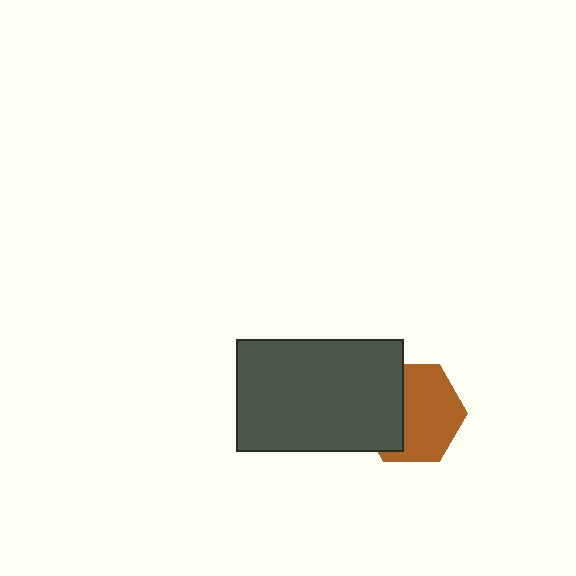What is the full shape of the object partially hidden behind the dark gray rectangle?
The partially hidden object is a brown hexagon.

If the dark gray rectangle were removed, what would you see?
You would see the complete brown hexagon.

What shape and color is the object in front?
The object in front is a dark gray rectangle.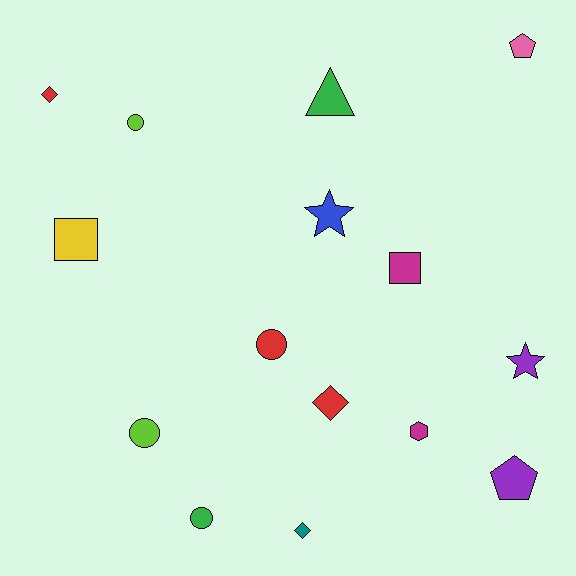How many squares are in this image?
There are 2 squares.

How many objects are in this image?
There are 15 objects.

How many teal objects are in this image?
There is 1 teal object.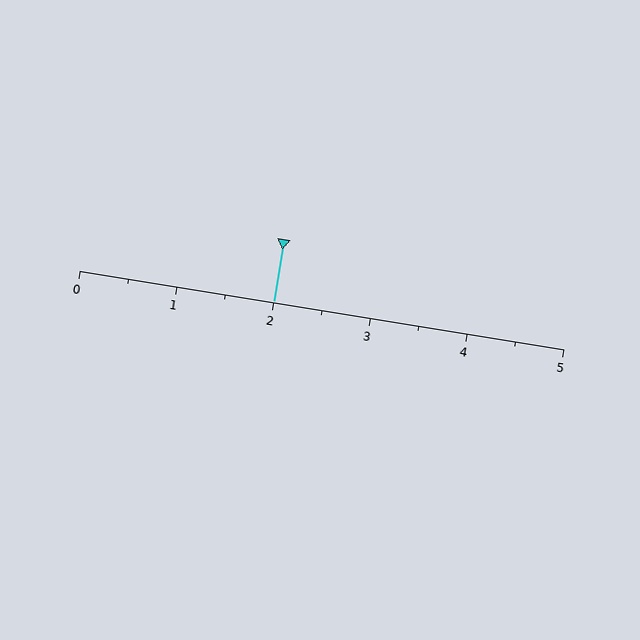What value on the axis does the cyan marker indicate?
The marker indicates approximately 2.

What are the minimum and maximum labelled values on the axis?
The axis runs from 0 to 5.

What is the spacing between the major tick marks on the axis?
The major ticks are spaced 1 apart.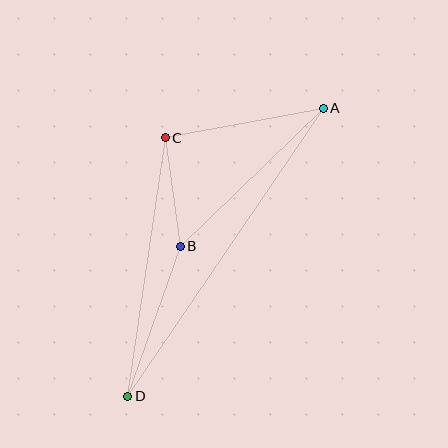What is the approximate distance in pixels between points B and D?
The distance between B and D is approximately 159 pixels.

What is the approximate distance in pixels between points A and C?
The distance between A and C is approximately 161 pixels.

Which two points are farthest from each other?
Points A and D are farthest from each other.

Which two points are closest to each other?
Points B and C are closest to each other.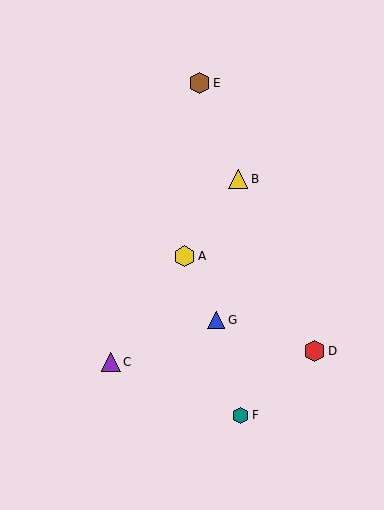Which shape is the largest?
The red hexagon (labeled D) is the largest.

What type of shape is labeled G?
Shape G is a blue triangle.